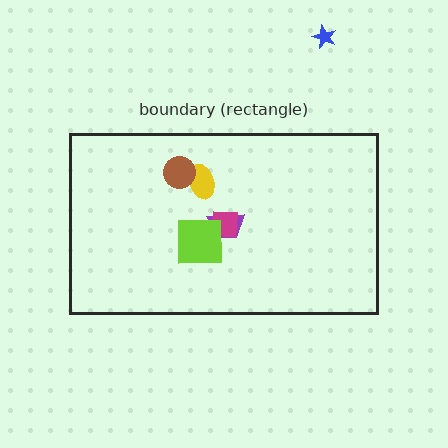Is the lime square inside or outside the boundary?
Inside.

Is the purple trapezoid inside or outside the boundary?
Inside.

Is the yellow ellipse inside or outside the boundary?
Inside.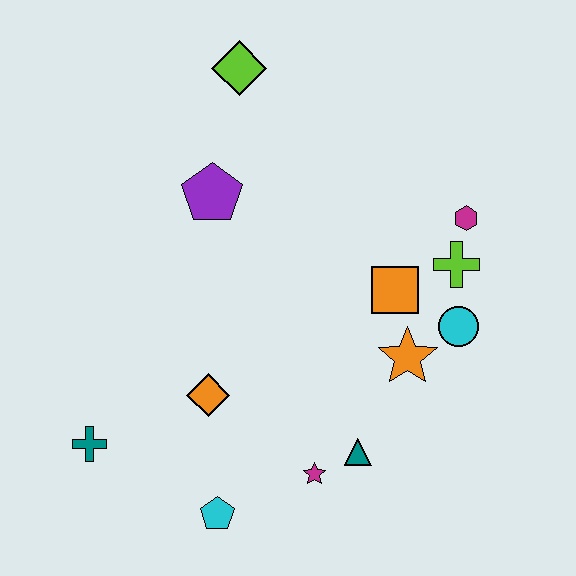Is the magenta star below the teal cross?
Yes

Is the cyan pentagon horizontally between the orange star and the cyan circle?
No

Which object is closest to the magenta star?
The teal triangle is closest to the magenta star.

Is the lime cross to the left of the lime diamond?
No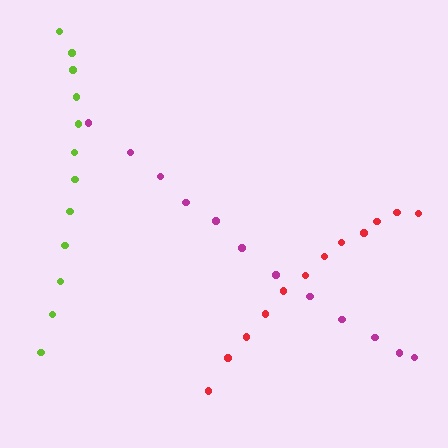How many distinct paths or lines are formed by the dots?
There are 3 distinct paths.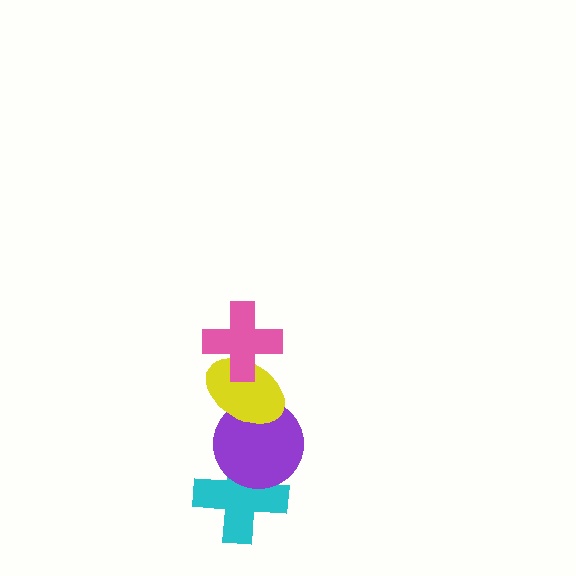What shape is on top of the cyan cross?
The purple circle is on top of the cyan cross.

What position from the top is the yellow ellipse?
The yellow ellipse is 2nd from the top.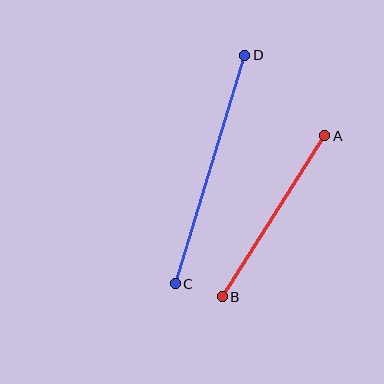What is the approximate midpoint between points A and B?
The midpoint is at approximately (273, 216) pixels.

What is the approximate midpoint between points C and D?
The midpoint is at approximately (210, 169) pixels.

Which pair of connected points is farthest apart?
Points C and D are farthest apart.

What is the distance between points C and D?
The distance is approximately 239 pixels.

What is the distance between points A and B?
The distance is approximately 191 pixels.